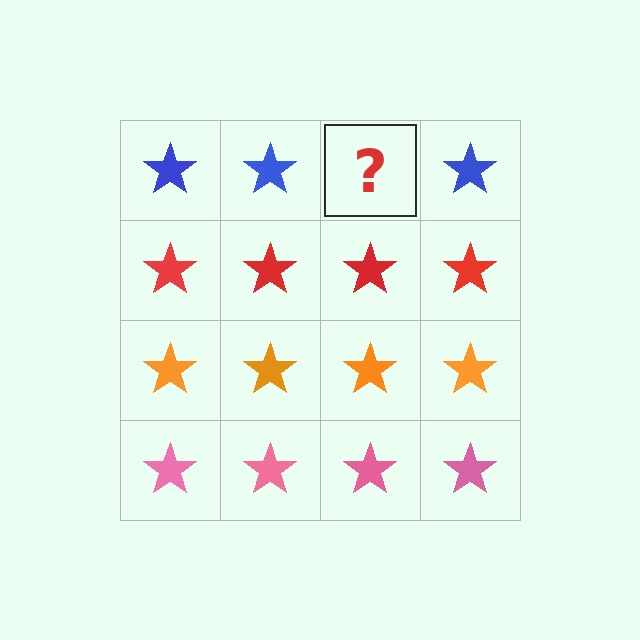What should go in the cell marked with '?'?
The missing cell should contain a blue star.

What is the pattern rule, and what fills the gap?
The rule is that each row has a consistent color. The gap should be filled with a blue star.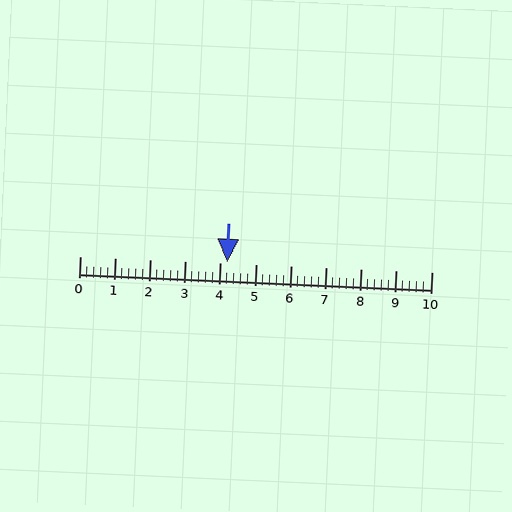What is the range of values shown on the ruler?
The ruler shows values from 0 to 10.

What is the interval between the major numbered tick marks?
The major tick marks are spaced 1 units apart.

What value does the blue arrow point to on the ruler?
The blue arrow points to approximately 4.2.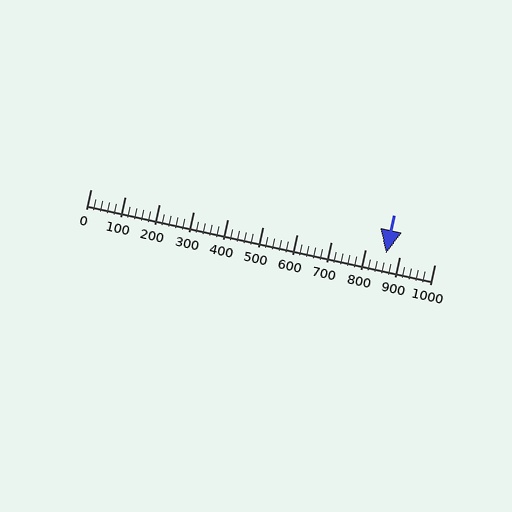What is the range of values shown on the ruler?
The ruler shows values from 0 to 1000.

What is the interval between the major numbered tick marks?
The major tick marks are spaced 100 units apart.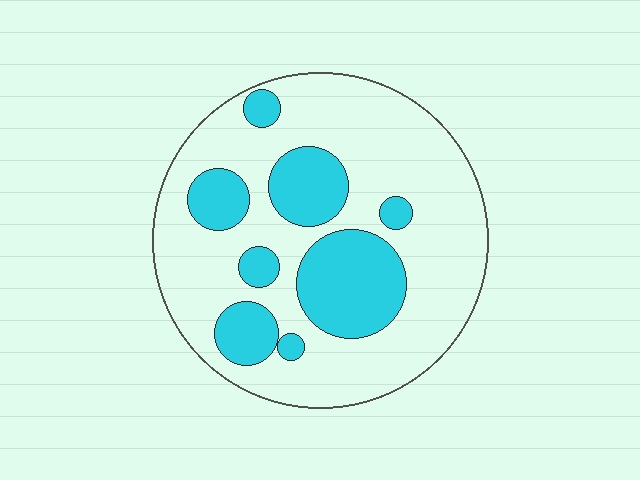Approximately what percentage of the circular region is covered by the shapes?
Approximately 30%.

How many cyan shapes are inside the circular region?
8.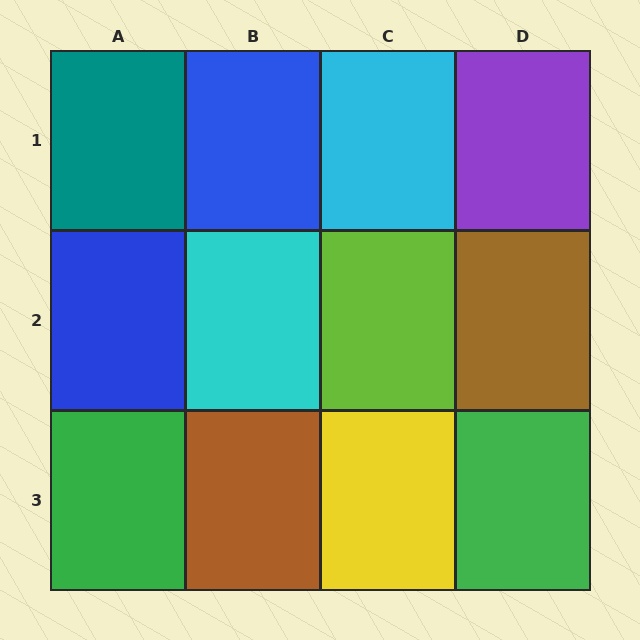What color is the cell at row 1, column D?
Purple.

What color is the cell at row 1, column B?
Blue.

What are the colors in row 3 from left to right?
Green, brown, yellow, green.